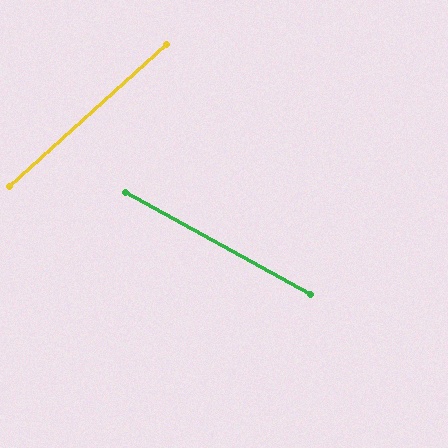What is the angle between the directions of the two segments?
Approximately 71 degrees.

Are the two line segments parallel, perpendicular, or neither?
Neither parallel nor perpendicular — they differ by about 71°.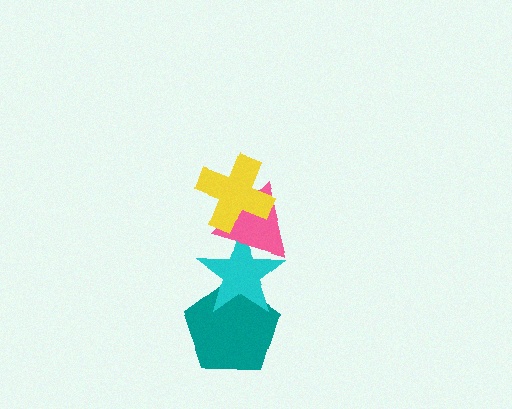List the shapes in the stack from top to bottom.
From top to bottom: the yellow cross, the pink triangle, the cyan star, the teal pentagon.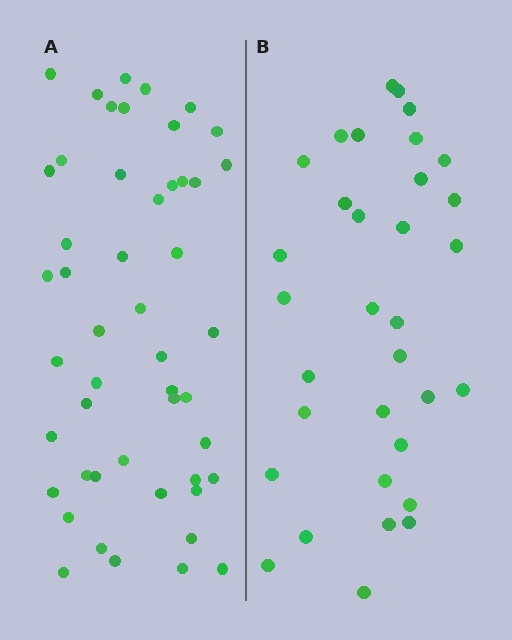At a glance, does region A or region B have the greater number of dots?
Region A (the left region) has more dots.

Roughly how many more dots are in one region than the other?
Region A has approximately 15 more dots than region B.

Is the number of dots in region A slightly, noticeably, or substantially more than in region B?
Region A has substantially more. The ratio is roughly 1.5 to 1.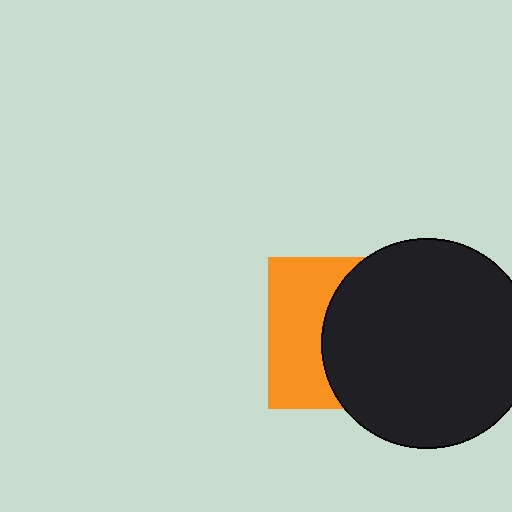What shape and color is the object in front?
The object in front is a black circle.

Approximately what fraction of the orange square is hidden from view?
Roughly 58% of the orange square is hidden behind the black circle.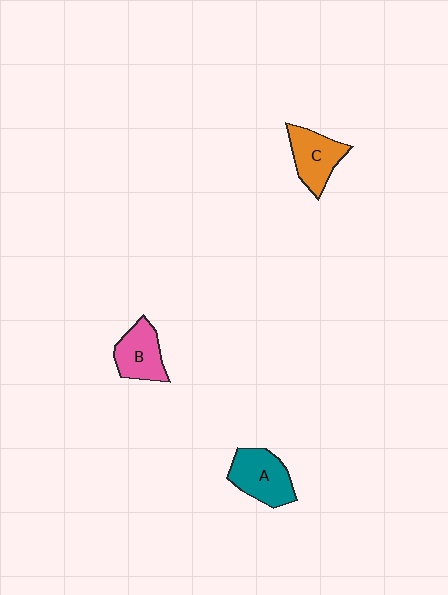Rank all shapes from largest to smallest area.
From largest to smallest: A (teal), C (orange), B (pink).